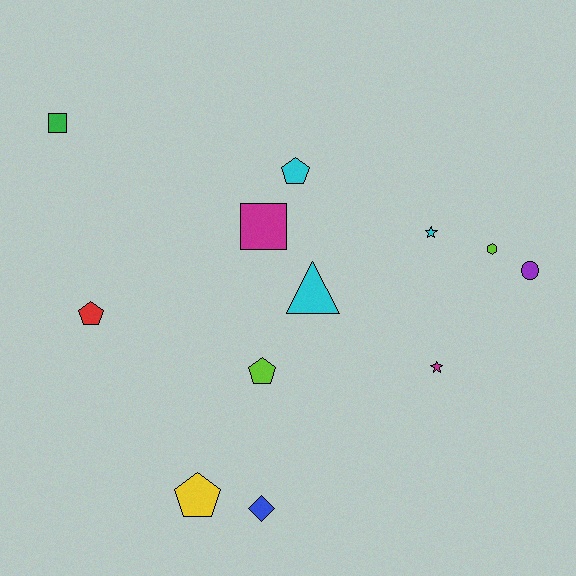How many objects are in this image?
There are 12 objects.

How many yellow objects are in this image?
There is 1 yellow object.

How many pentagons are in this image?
There are 4 pentagons.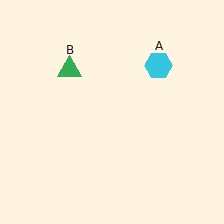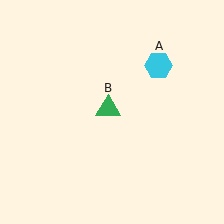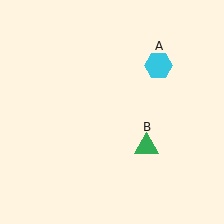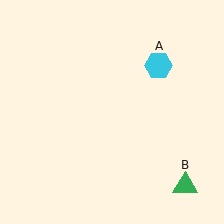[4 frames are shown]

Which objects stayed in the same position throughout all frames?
Cyan hexagon (object A) remained stationary.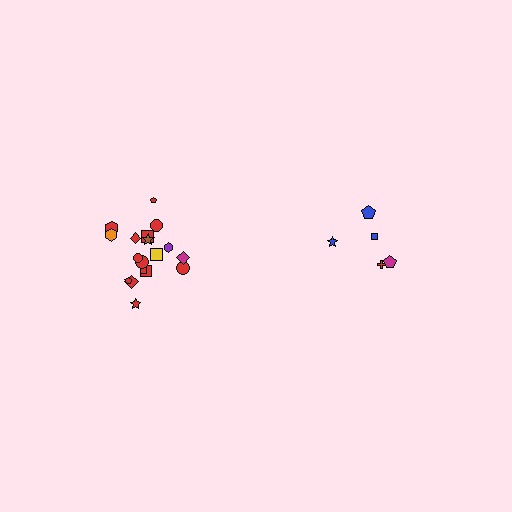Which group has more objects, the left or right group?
The left group.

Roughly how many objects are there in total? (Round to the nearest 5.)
Roughly 25 objects in total.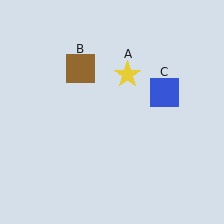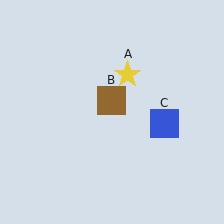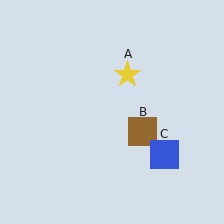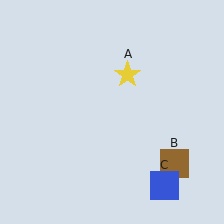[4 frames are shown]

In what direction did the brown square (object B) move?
The brown square (object B) moved down and to the right.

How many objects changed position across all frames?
2 objects changed position: brown square (object B), blue square (object C).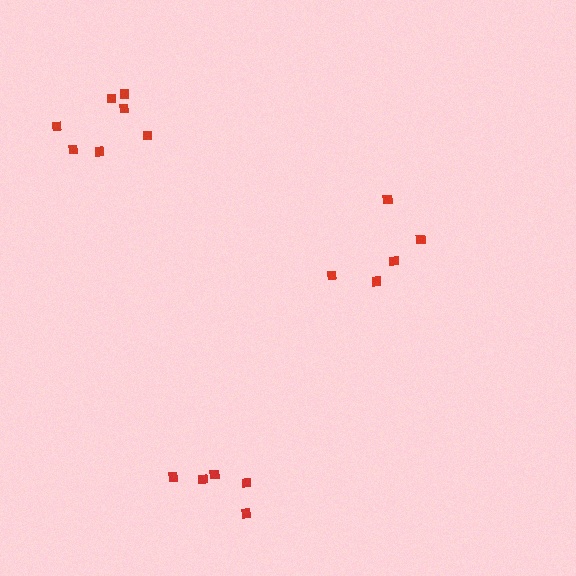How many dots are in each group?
Group 1: 5 dots, Group 2: 5 dots, Group 3: 7 dots (17 total).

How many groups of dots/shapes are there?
There are 3 groups.